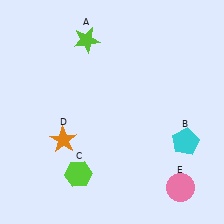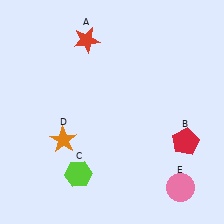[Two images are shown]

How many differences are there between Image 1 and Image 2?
There are 2 differences between the two images.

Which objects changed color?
A changed from lime to red. B changed from cyan to red.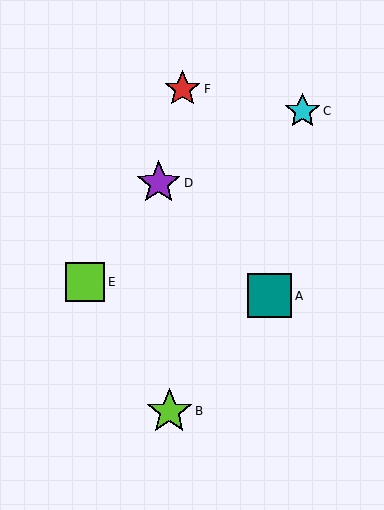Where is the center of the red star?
The center of the red star is at (183, 89).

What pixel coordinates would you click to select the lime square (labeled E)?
Click at (85, 282) to select the lime square E.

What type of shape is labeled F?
Shape F is a red star.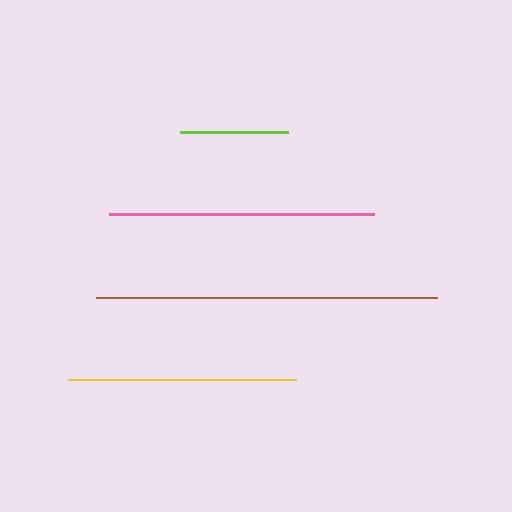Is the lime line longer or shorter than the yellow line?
The yellow line is longer than the lime line.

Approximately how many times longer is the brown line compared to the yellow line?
The brown line is approximately 1.5 times the length of the yellow line.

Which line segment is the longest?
The brown line is the longest at approximately 341 pixels.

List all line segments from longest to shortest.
From longest to shortest: brown, pink, yellow, lime.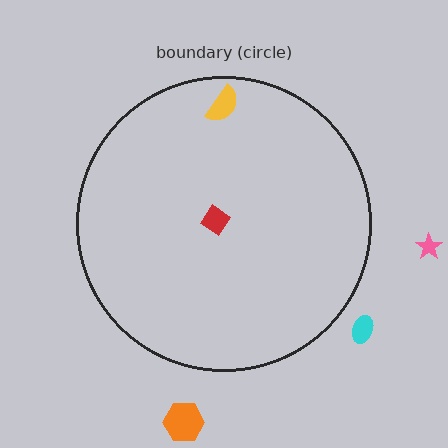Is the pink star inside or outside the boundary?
Outside.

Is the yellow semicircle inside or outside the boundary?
Inside.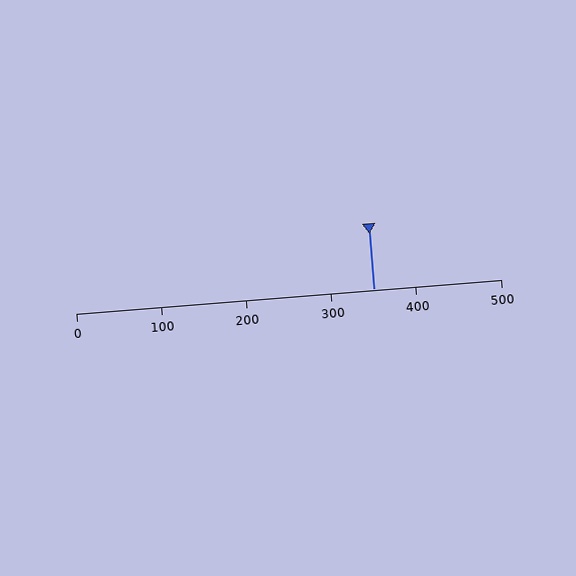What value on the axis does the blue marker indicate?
The marker indicates approximately 350.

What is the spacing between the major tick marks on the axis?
The major ticks are spaced 100 apart.